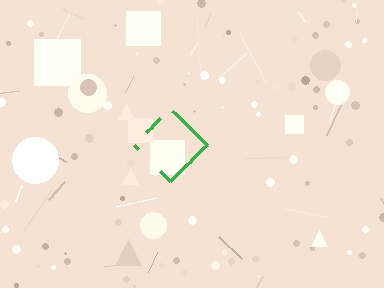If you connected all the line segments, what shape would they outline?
They would outline a diamond.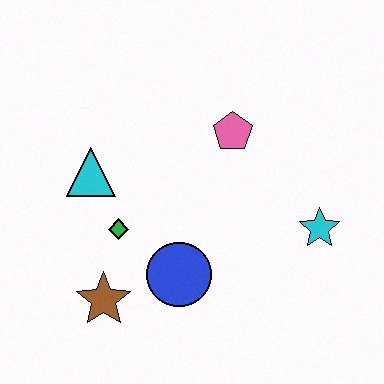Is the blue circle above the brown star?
Yes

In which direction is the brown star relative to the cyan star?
The brown star is to the left of the cyan star.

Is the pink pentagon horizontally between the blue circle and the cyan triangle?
No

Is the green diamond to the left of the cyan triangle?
No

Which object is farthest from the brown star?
The cyan star is farthest from the brown star.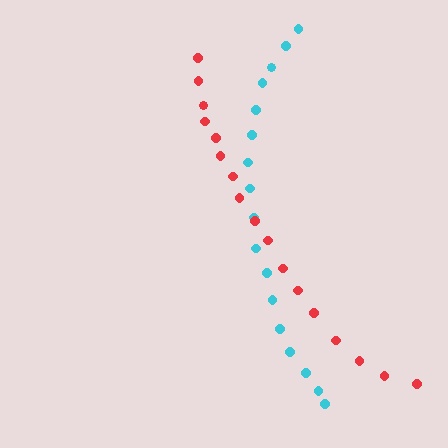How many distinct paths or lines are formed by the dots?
There are 2 distinct paths.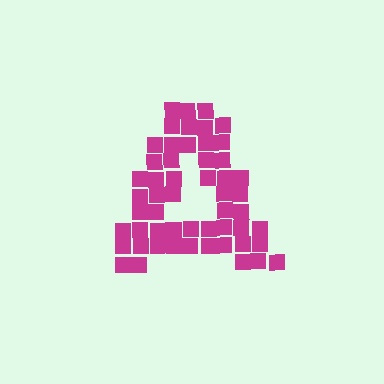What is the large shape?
The large shape is the letter A.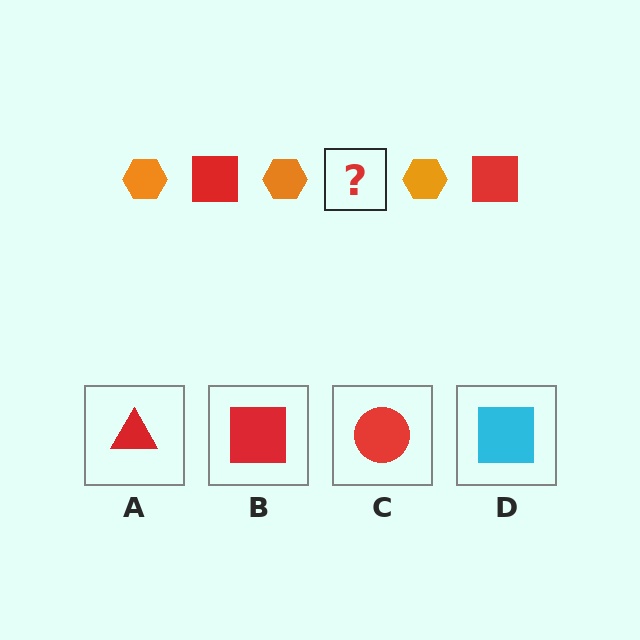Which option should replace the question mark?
Option B.